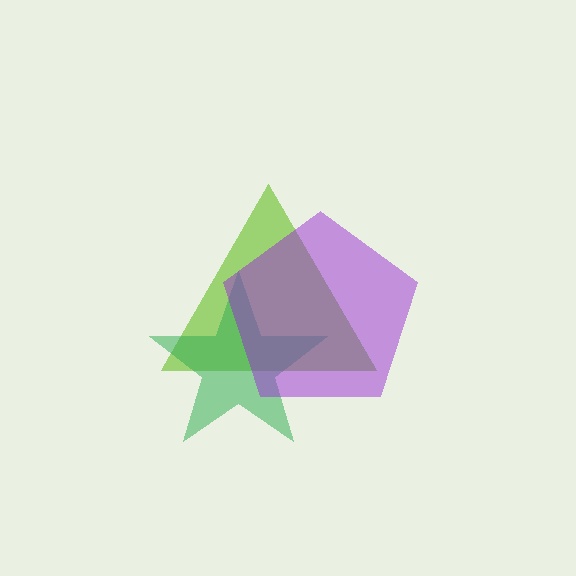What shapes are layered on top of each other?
The layered shapes are: a lime triangle, a green star, a purple pentagon.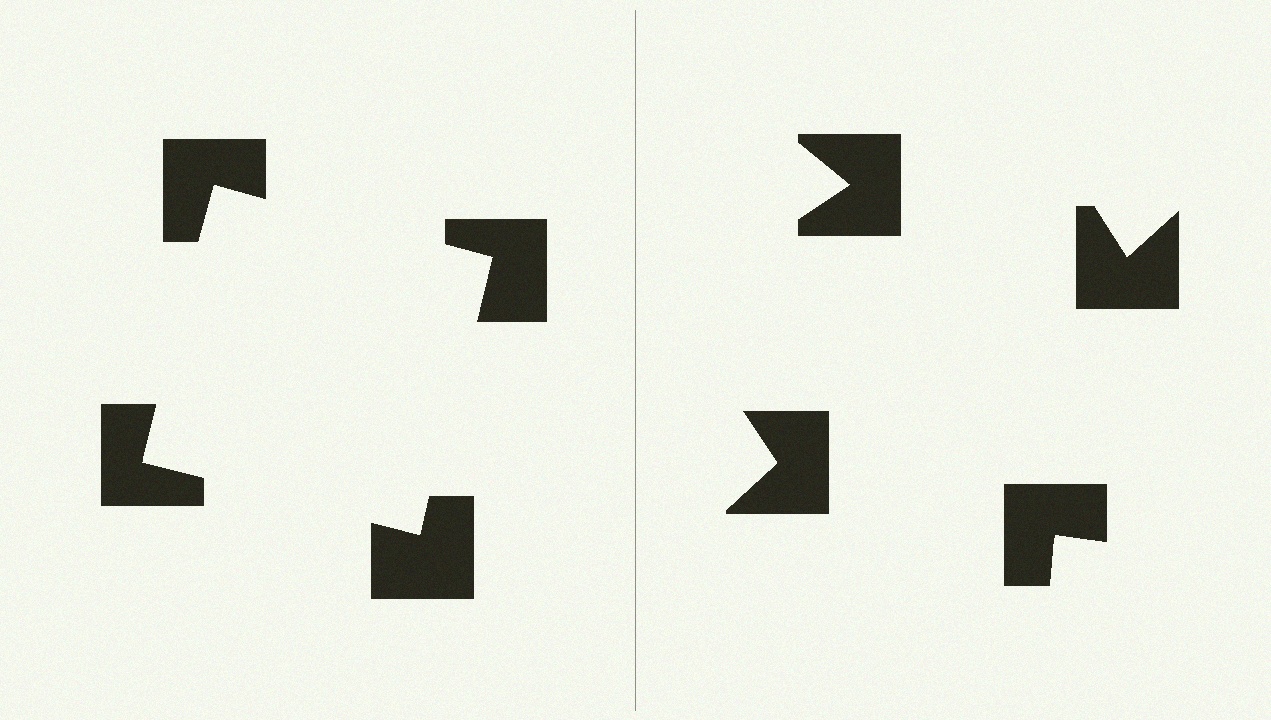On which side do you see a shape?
An illusory square appears on the left side. On the right side the wedge cuts are rotated, so no coherent shape forms.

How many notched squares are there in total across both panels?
8 — 4 on each side.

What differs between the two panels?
The notched squares are positioned identically on both sides; only the wedge orientations differ. On the left they align to a square; on the right they are misaligned.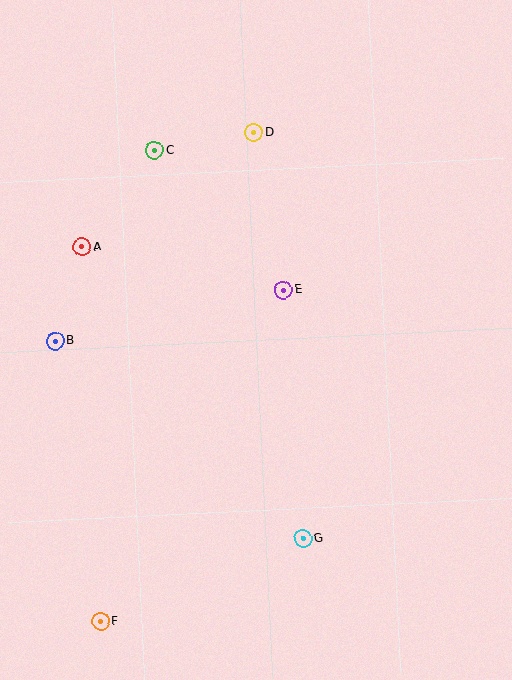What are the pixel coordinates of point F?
Point F is at (100, 622).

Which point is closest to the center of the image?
Point E at (283, 290) is closest to the center.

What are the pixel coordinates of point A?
Point A is at (82, 247).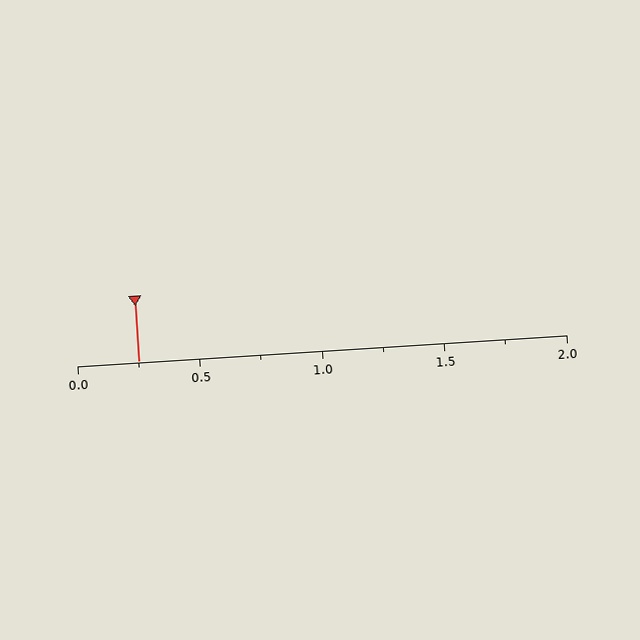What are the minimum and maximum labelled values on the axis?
The axis runs from 0.0 to 2.0.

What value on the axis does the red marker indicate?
The marker indicates approximately 0.25.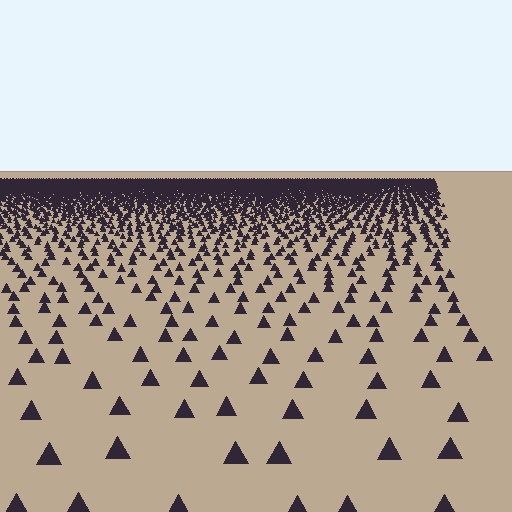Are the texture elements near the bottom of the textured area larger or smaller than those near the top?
Larger. Near the bottom, elements are closer to the viewer and appear at a bigger on-screen size.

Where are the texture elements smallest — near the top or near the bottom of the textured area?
Near the top.